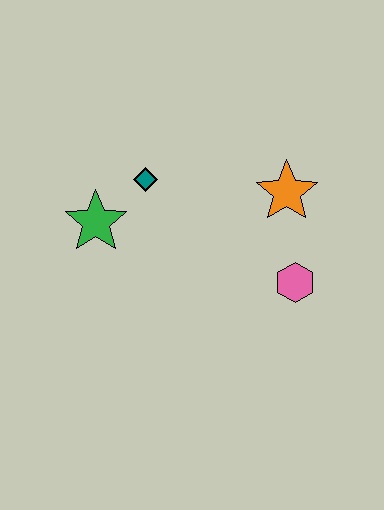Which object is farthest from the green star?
The pink hexagon is farthest from the green star.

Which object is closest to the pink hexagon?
The orange star is closest to the pink hexagon.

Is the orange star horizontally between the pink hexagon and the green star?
Yes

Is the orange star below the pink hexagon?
No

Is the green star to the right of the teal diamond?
No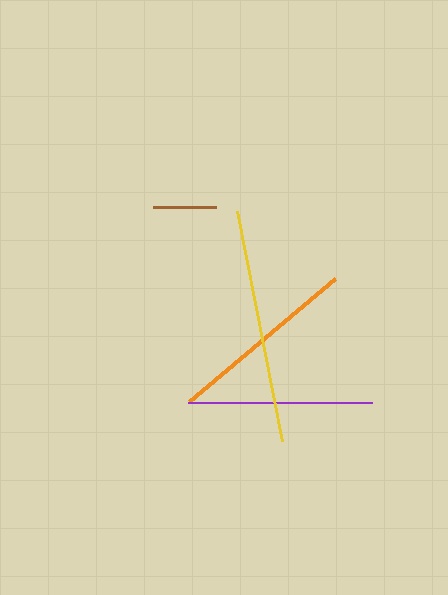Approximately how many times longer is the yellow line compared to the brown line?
The yellow line is approximately 3.7 times the length of the brown line.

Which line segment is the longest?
The yellow line is the longest at approximately 235 pixels.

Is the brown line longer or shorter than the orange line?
The orange line is longer than the brown line.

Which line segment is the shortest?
The brown line is the shortest at approximately 63 pixels.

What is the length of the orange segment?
The orange segment is approximately 191 pixels long.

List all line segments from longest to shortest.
From longest to shortest: yellow, orange, purple, brown.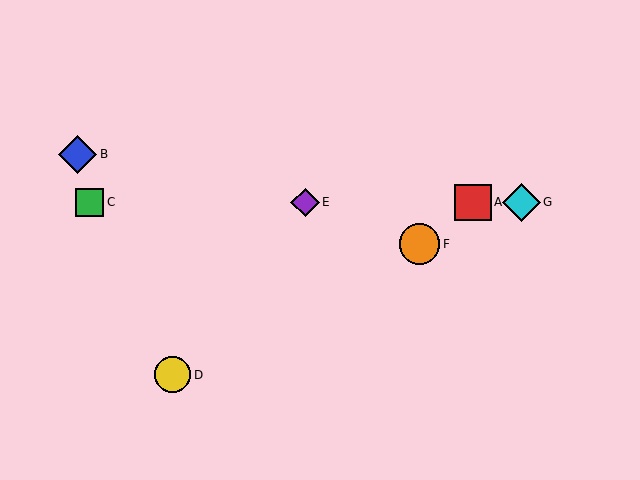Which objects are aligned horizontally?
Objects A, C, E, G are aligned horizontally.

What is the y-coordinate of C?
Object C is at y≈202.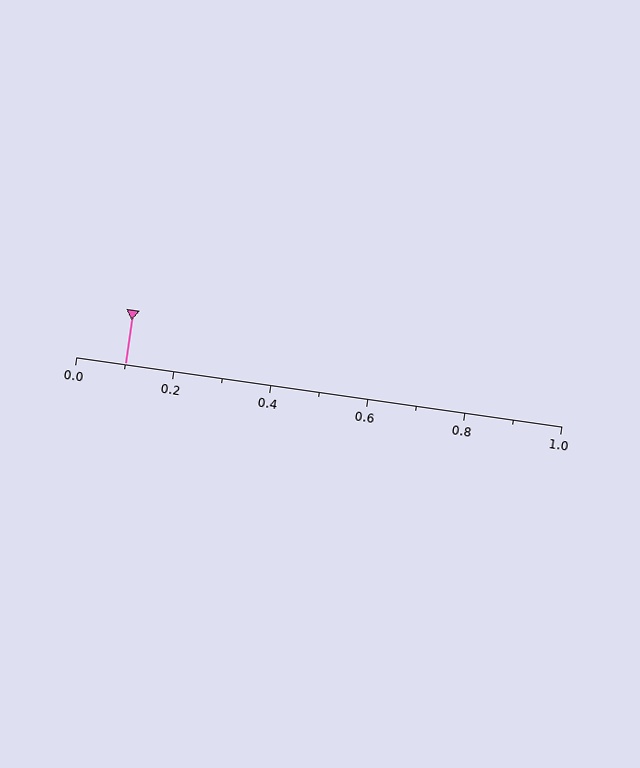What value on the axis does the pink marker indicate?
The marker indicates approximately 0.1.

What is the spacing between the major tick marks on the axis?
The major ticks are spaced 0.2 apart.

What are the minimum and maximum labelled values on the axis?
The axis runs from 0.0 to 1.0.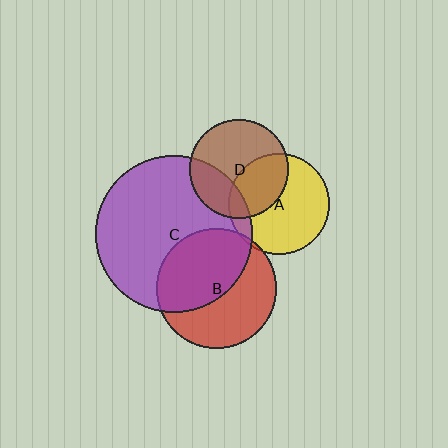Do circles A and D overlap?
Yes.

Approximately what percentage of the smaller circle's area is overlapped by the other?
Approximately 35%.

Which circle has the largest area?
Circle C (purple).